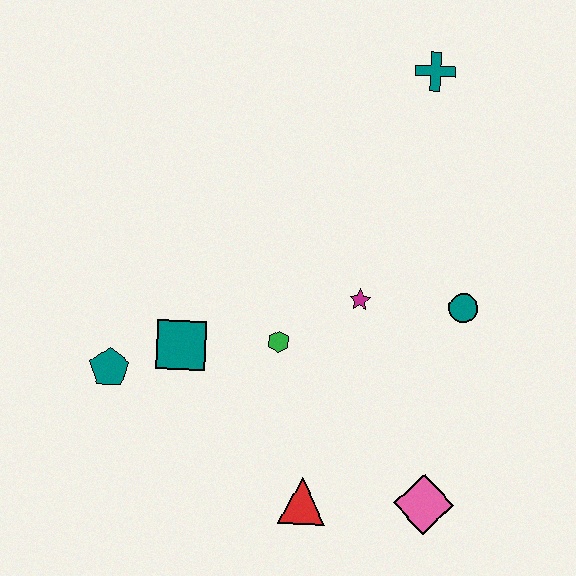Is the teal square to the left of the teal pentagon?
No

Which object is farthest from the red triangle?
The teal cross is farthest from the red triangle.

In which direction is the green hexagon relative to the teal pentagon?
The green hexagon is to the right of the teal pentagon.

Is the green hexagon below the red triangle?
No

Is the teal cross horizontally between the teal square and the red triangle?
No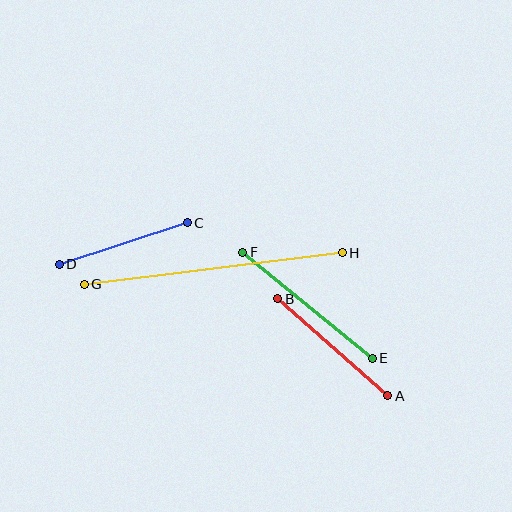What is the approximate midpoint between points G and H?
The midpoint is at approximately (213, 269) pixels.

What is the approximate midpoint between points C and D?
The midpoint is at approximately (123, 244) pixels.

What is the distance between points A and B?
The distance is approximately 147 pixels.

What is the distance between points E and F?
The distance is approximately 167 pixels.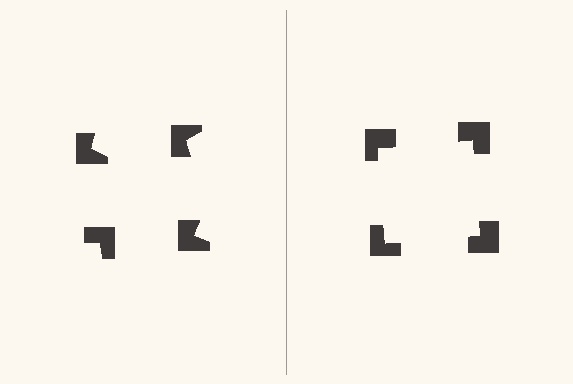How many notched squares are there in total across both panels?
8 — 4 on each side.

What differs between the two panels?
The notched squares are positioned identically on both sides; only the wedge orientations differ. On the right they align to a square; on the left they are misaligned.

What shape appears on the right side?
An illusory square.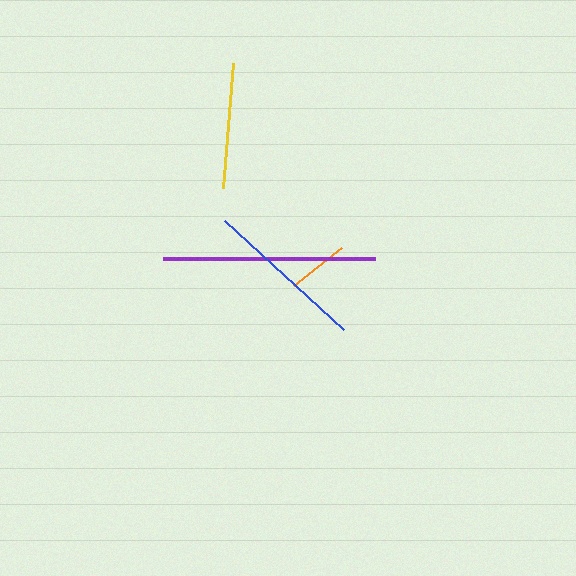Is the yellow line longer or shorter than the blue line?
The blue line is longer than the yellow line.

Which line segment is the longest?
The purple line is the longest at approximately 212 pixels.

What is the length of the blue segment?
The blue segment is approximately 162 pixels long.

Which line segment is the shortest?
The orange line is the shortest at approximately 62 pixels.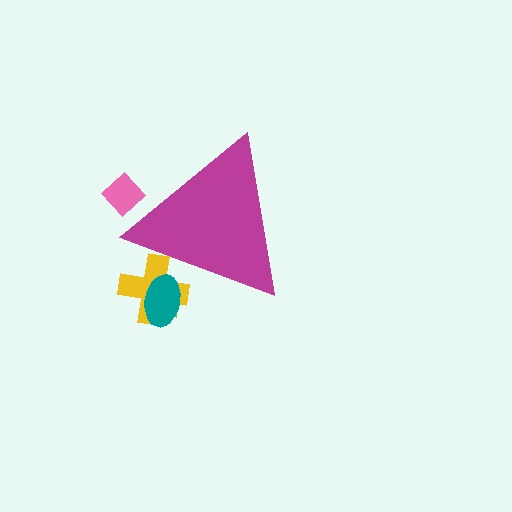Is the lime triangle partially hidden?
Yes, the lime triangle is partially hidden behind the magenta triangle.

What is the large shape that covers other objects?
A magenta triangle.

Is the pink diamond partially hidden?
Yes, the pink diamond is partially hidden behind the magenta triangle.